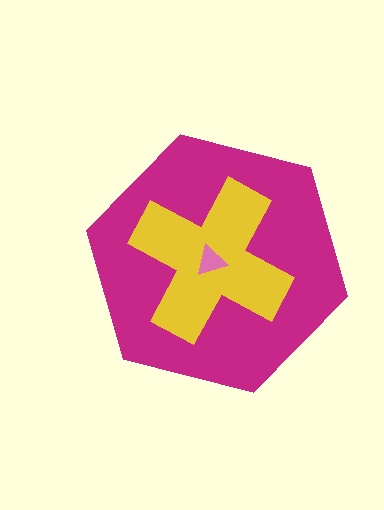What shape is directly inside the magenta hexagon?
The yellow cross.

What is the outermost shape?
The magenta hexagon.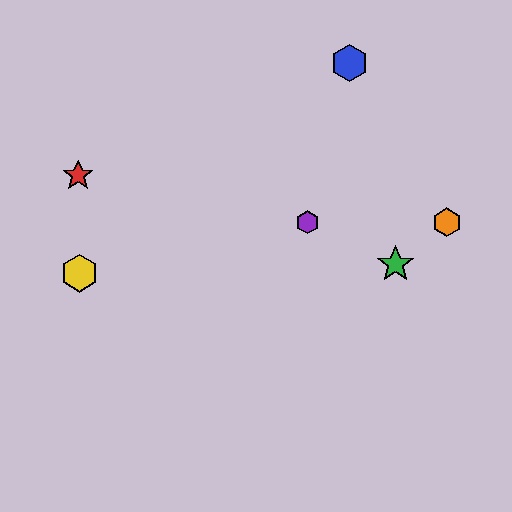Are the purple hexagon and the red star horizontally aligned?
No, the purple hexagon is at y≈222 and the red star is at y≈175.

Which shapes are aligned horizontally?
The purple hexagon, the orange hexagon are aligned horizontally.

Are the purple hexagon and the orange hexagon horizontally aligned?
Yes, both are at y≈222.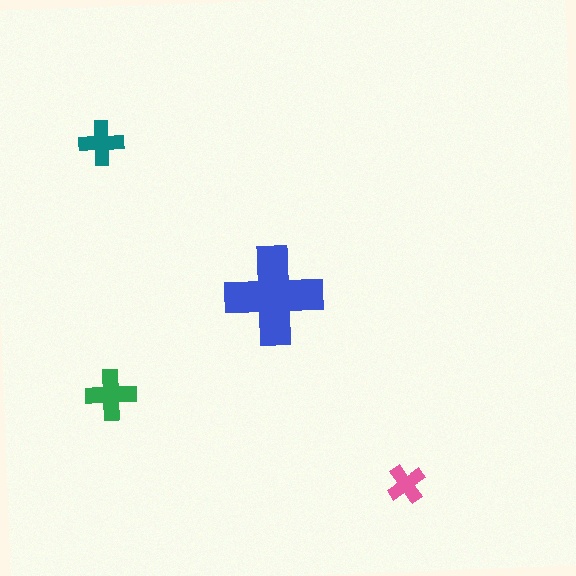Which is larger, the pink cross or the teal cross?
The teal one.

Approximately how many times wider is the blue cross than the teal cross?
About 2 times wider.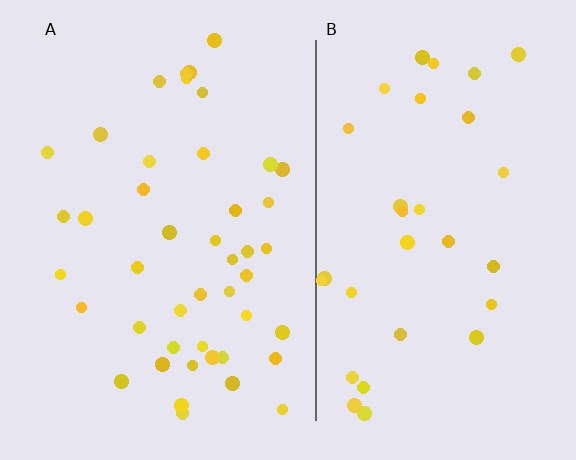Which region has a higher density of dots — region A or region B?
A (the left).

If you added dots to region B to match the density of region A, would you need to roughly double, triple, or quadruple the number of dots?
Approximately double.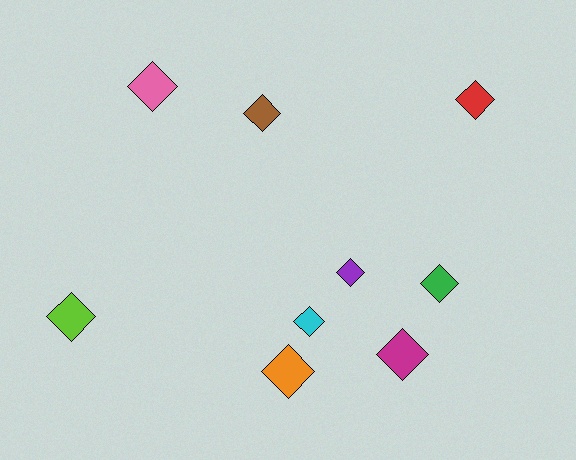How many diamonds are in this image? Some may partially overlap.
There are 9 diamonds.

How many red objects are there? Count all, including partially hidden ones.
There is 1 red object.